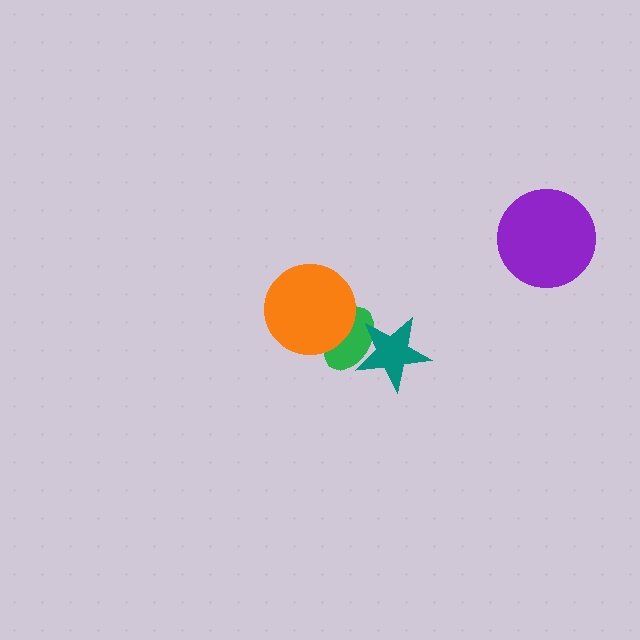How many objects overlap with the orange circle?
1 object overlaps with the orange circle.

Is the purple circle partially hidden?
No, no other shape covers it.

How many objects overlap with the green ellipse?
2 objects overlap with the green ellipse.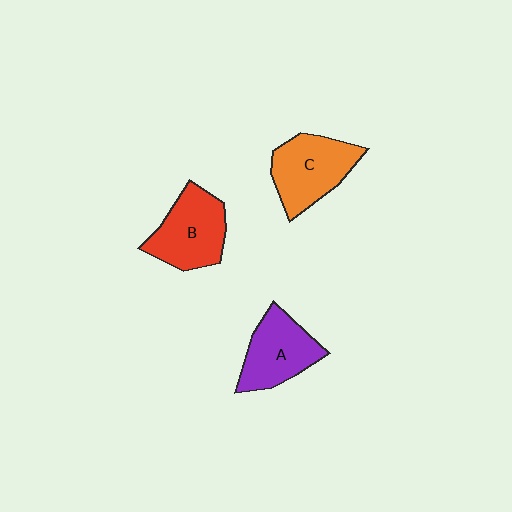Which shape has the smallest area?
Shape A (purple).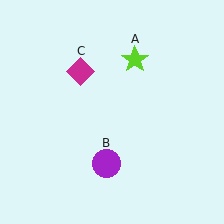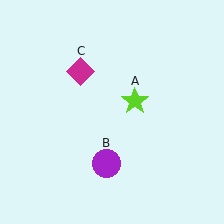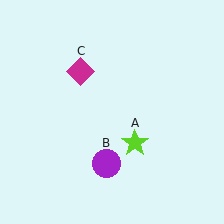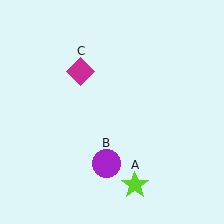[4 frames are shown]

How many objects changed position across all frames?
1 object changed position: lime star (object A).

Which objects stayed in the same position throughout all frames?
Purple circle (object B) and magenta diamond (object C) remained stationary.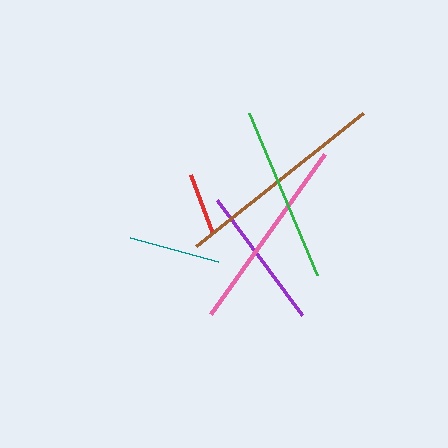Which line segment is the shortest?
The red line is the shortest at approximately 63 pixels.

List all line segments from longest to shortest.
From longest to shortest: brown, pink, green, purple, teal, red.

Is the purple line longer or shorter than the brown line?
The brown line is longer than the purple line.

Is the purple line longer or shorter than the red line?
The purple line is longer than the red line.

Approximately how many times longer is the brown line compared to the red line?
The brown line is approximately 3.4 times the length of the red line.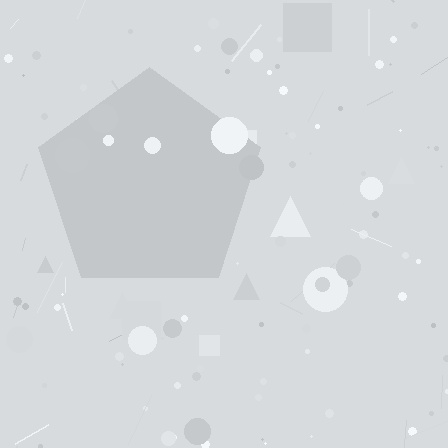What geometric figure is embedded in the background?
A pentagon is embedded in the background.